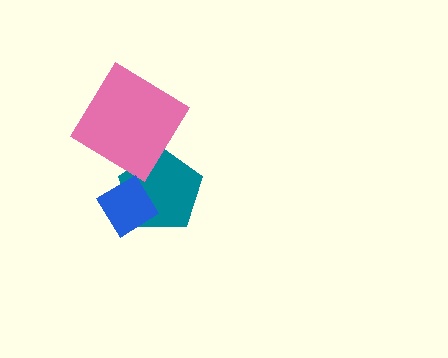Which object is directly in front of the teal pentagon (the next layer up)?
The pink diamond is directly in front of the teal pentagon.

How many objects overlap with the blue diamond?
1 object overlaps with the blue diamond.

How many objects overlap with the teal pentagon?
2 objects overlap with the teal pentagon.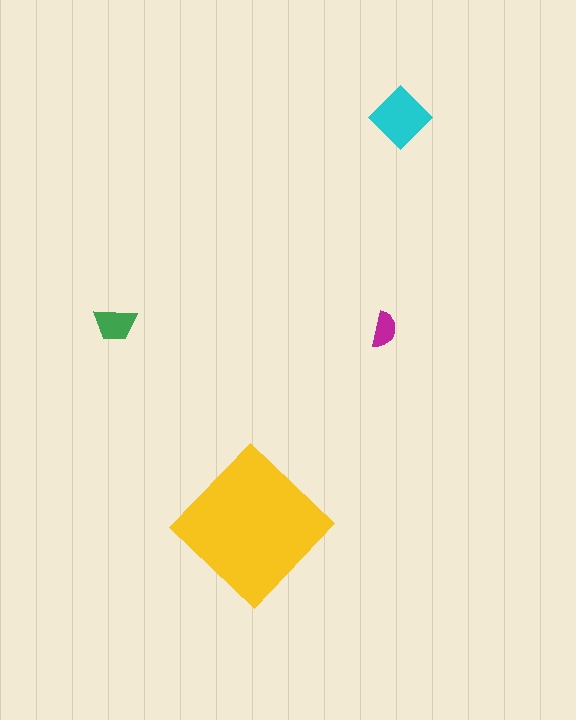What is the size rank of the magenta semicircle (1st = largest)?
4th.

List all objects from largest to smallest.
The yellow diamond, the cyan diamond, the green trapezoid, the magenta semicircle.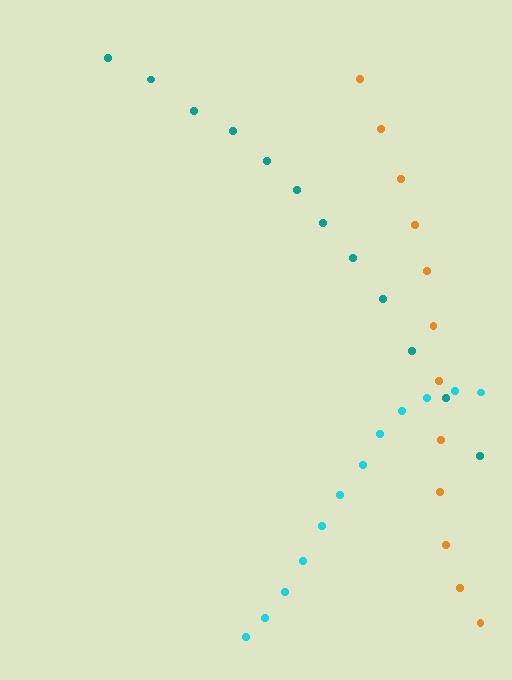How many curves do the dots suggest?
There are 3 distinct paths.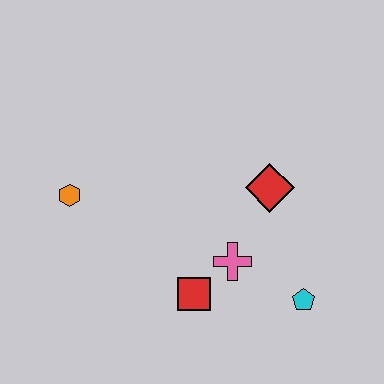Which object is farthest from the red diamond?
The orange hexagon is farthest from the red diamond.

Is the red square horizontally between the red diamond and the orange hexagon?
Yes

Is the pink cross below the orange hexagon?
Yes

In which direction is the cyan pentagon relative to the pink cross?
The cyan pentagon is to the right of the pink cross.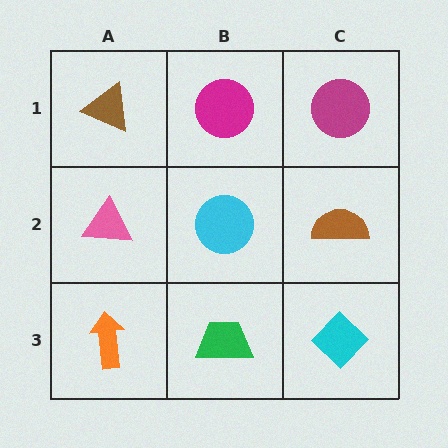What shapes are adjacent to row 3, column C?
A brown semicircle (row 2, column C), a green trapezoid (row 3, column B).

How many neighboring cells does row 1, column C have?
2.